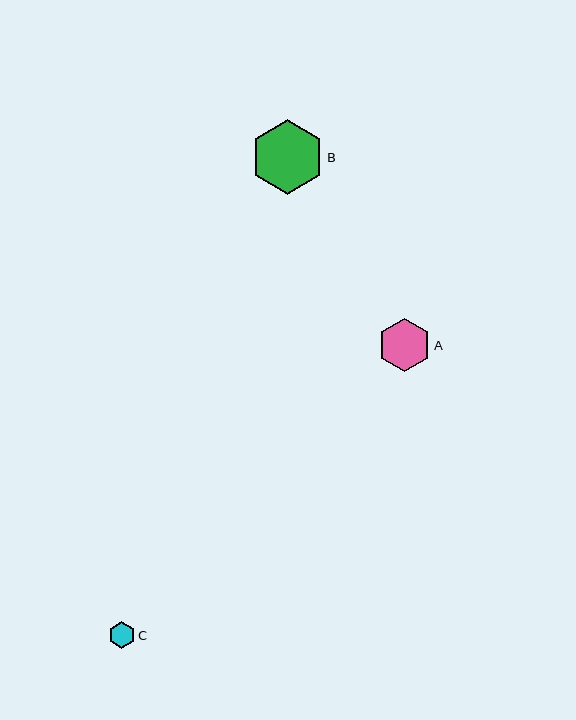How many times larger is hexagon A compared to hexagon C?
Hexagon A is approximately 2.0 times the size of hexagon C.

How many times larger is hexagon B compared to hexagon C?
Hexagon B is approximately 2.8 times the size of hexagon C.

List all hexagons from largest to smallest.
From largest to smallest: B, A, C.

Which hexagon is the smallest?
Hexagon C is the smallest with a size of approximately 27 pixels.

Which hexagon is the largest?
Hexagon B is the largest with a size of approximately 74 pixels.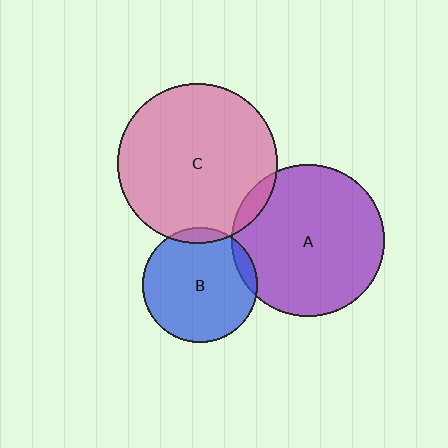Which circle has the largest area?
Circle C (pink).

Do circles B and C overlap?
Yes.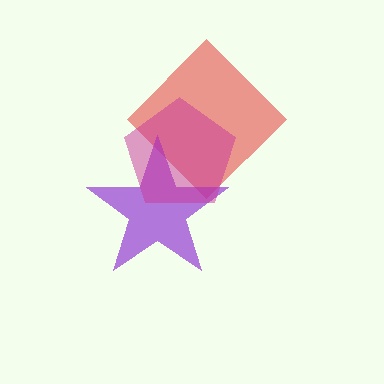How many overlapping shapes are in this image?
There are 3 overlapping shapes in the image.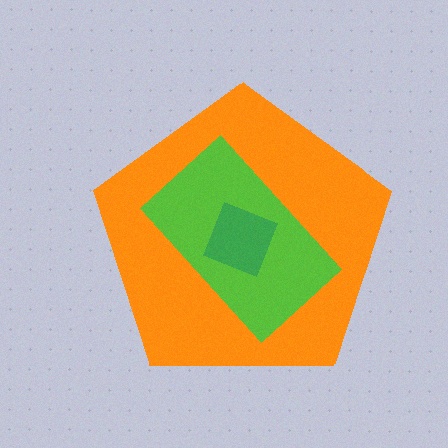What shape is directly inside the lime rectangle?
The green square.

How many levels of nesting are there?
3.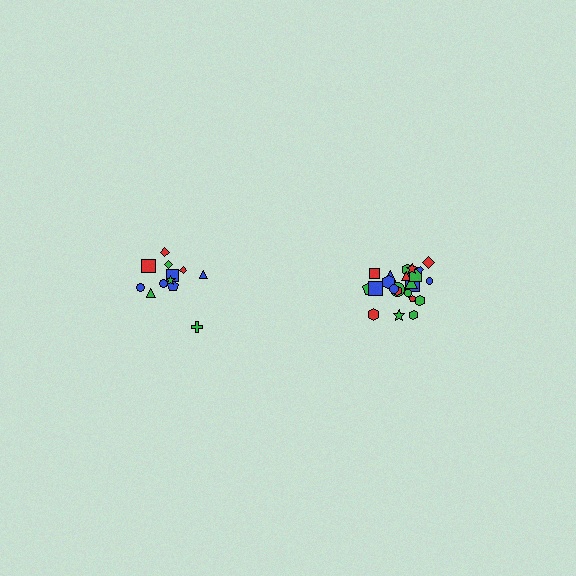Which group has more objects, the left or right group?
The right group.